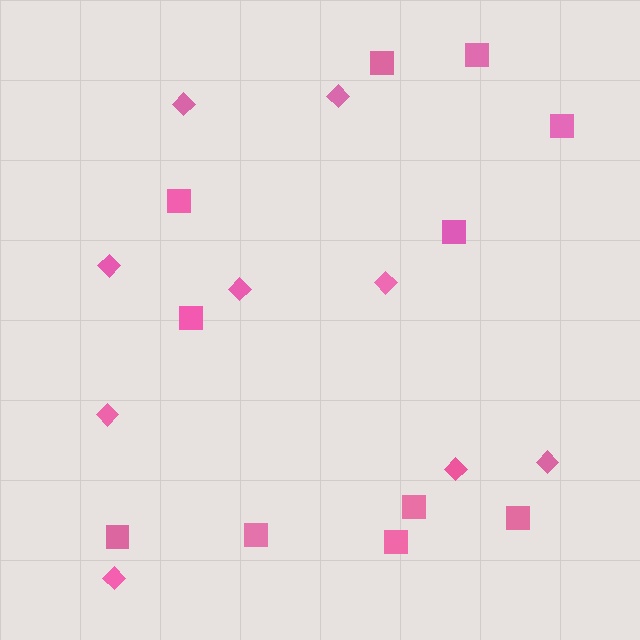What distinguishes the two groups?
There are 2 groups: one group of diamonds (9) and one group of squares (11).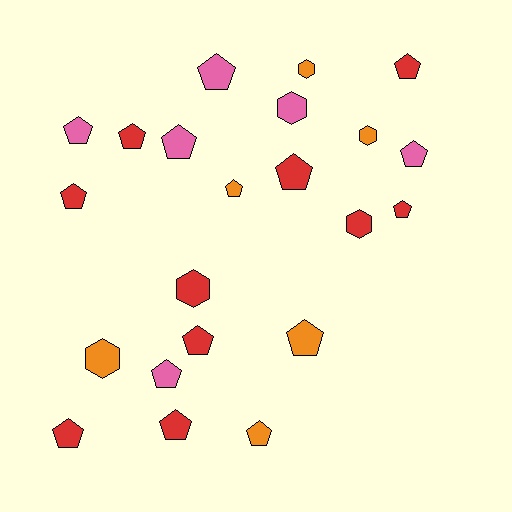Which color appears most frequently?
Red, with 10 objects.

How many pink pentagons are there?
There are 5 pink pentagons.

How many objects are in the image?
There are 22 objects.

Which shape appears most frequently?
Pentagon, with 16 objects.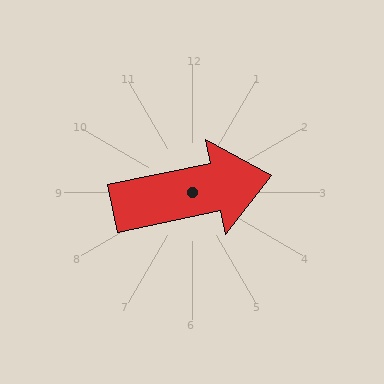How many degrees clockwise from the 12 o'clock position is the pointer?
Approximately 78 degrees.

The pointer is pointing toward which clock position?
Roughly 3 o'clock.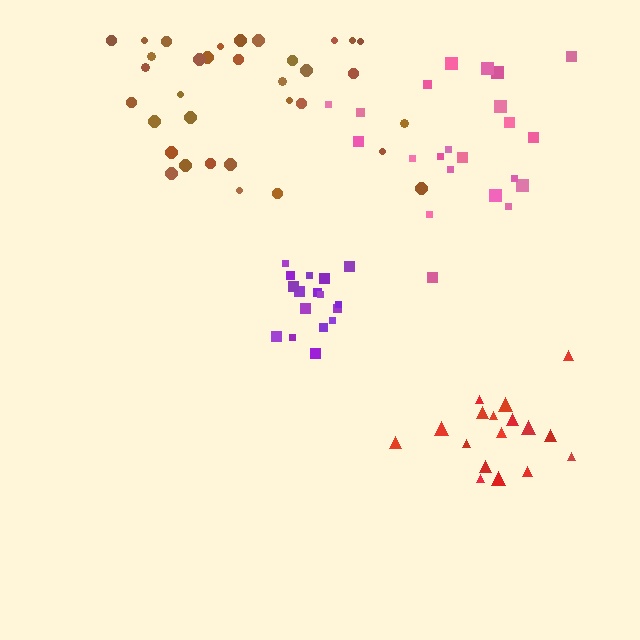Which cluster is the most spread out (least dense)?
Pink.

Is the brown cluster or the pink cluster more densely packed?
Brown.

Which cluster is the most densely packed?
Purple.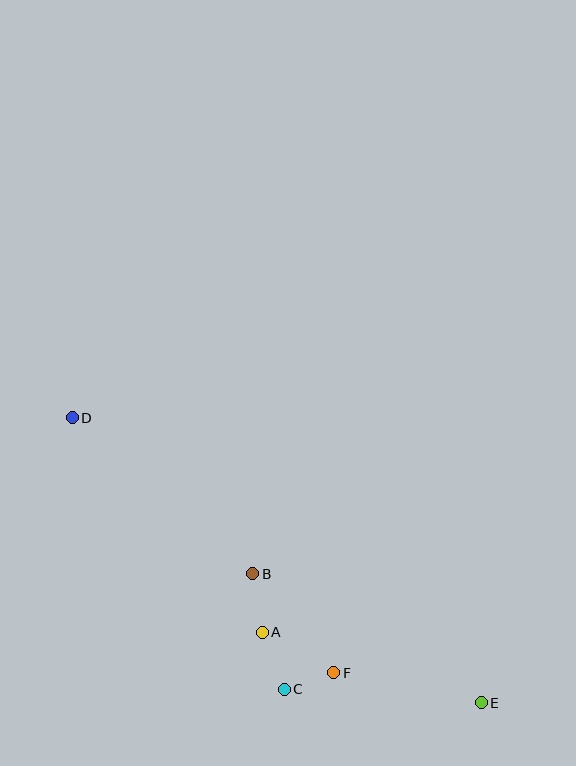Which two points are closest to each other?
Points C and F are closest to each other.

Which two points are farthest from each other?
Points D and E are farthest from each other.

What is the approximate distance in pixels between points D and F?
The distance between D and F is approximately 365 pixels.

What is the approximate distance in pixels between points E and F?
The distance between E and F is approximately 151 pixels.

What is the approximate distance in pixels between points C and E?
The distance between C and E is approximately 198 pixels.